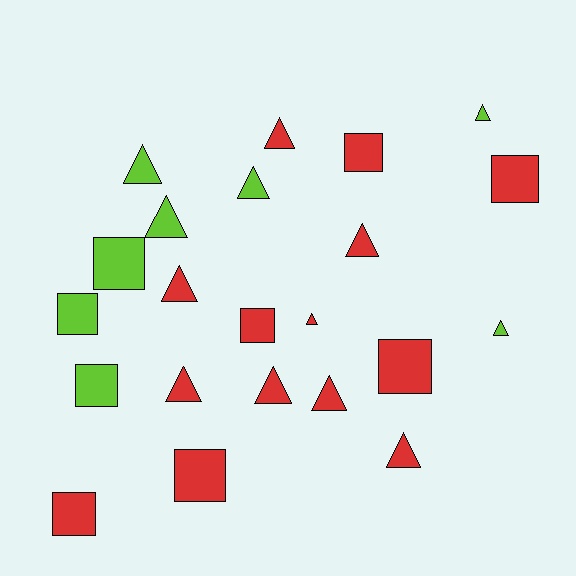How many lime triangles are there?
There are 5 lime triangles.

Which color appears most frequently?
Red, with 14 objects.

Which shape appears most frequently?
Triangle, with 13 objects.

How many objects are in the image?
There are 22 objects.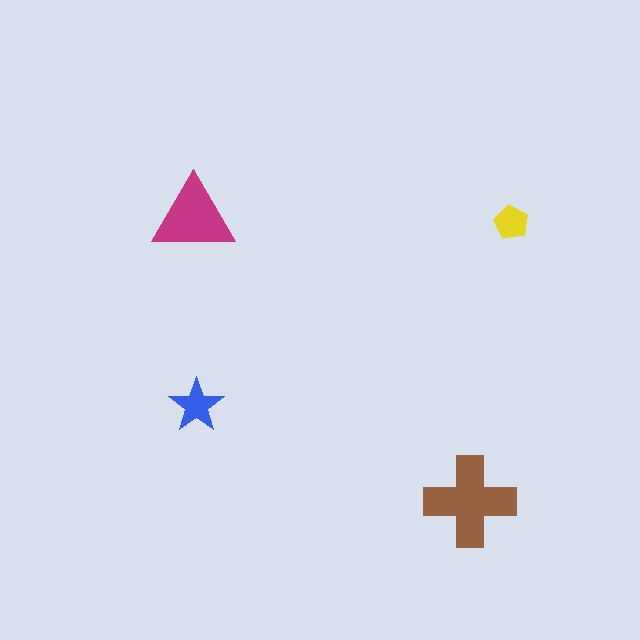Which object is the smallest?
The yellow pentagon.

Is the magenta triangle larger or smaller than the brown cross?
Smaller.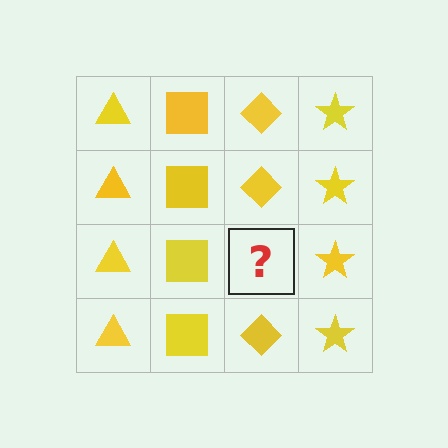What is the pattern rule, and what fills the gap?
The rule is that each column has a consistent shape. The gap should be filled with a yellow diamond.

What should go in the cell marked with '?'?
The missing cell should contain a yellow diamond.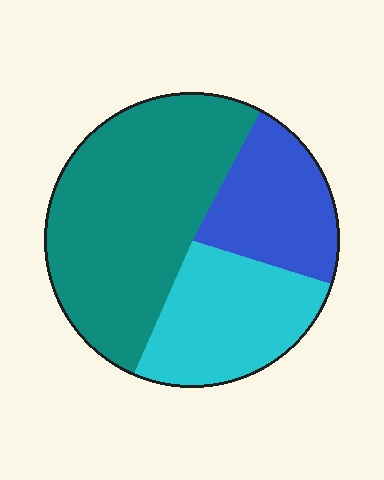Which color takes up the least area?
Blue, at roughly 20%.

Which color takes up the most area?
Teal, at roughly 50%.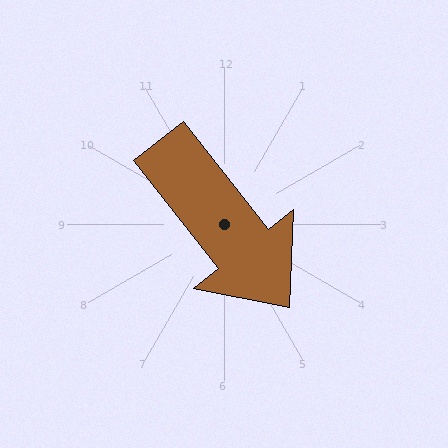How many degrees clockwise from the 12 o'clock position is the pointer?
Approximately 142 degrees.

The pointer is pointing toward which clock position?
Roughly 5 o'clock.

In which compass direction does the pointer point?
Southeast.